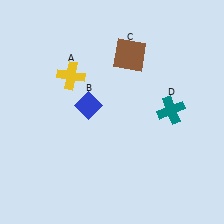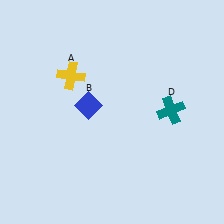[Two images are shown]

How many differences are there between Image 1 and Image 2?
There is 1 difference between the two images.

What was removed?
The brown square (C) was removed in Image 2.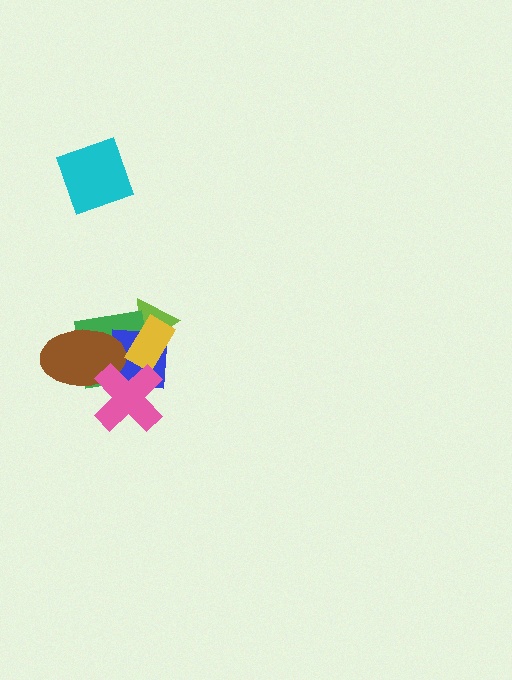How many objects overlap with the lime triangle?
3 objects overlap with the lime triangle.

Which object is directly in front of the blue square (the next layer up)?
The brown ellipse is directly in front of the blue square.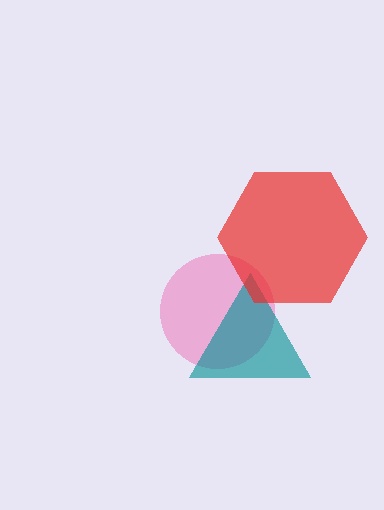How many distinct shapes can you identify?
There are 3 distinct shapes: a pink circle, a teal triangle, a red hexagon.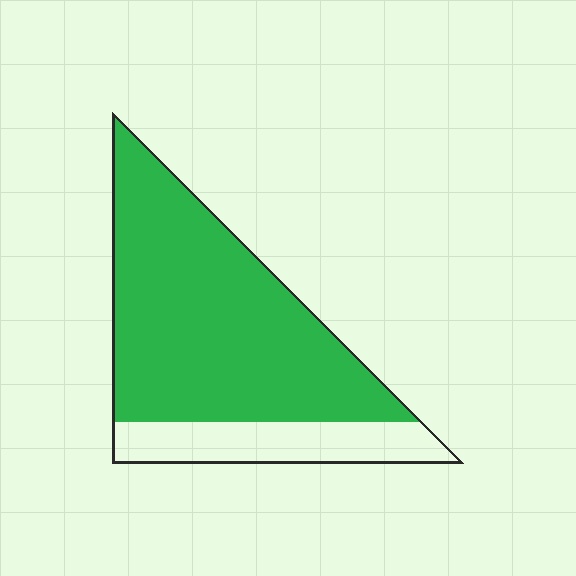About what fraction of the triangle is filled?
About four fifths (4/5).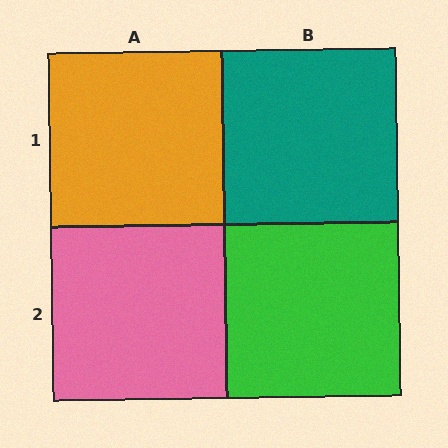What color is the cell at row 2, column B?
Green.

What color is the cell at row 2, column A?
Pink.